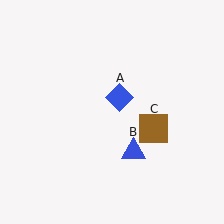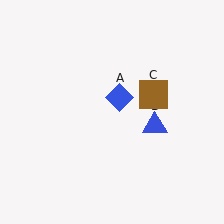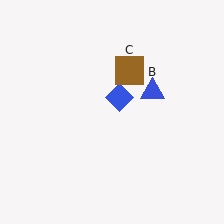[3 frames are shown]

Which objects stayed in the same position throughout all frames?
Blue diamond (object A) remained stationary.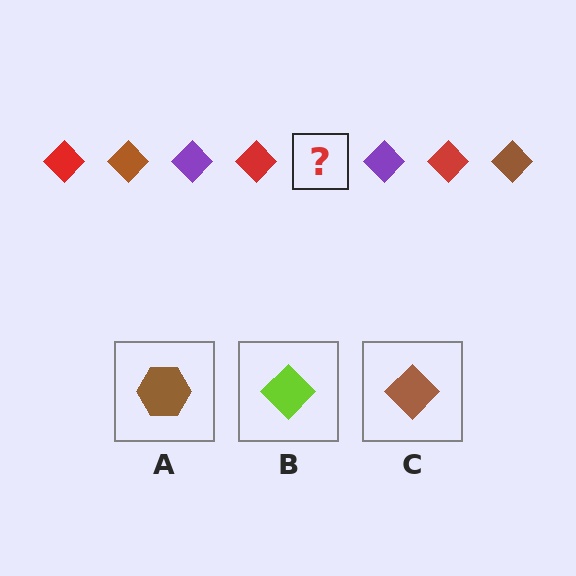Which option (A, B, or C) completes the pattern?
C.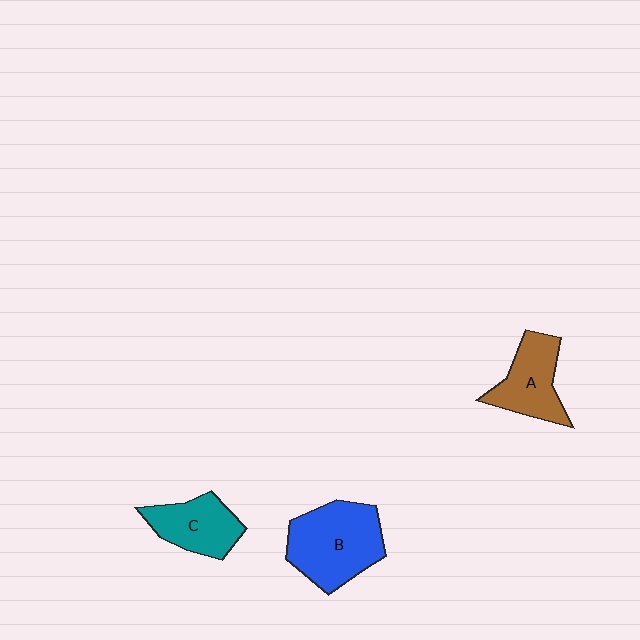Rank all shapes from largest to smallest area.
From largest to smallest: B (blue), A (brown), C (teal).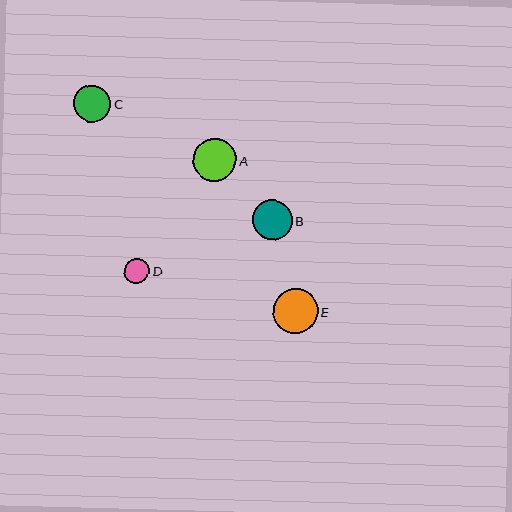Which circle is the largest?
Circle E is the largest with a size of approximately 44 pixels.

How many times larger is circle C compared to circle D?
Circle C is approximately 1.5 times the size of circle D.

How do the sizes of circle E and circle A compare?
Circle E and circle A are approximately the same size.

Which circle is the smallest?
Circle D is the smallest with a size of approximately 25 pixels.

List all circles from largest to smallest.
From largest to smallest: E, A, B, C, D.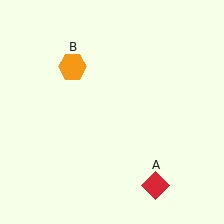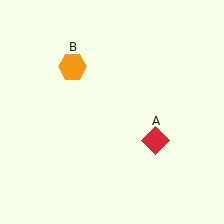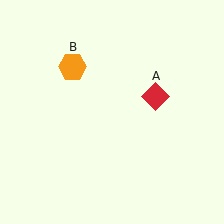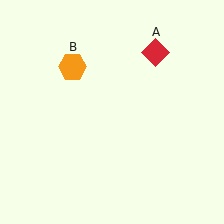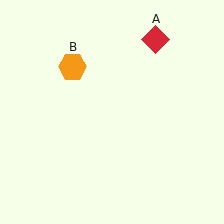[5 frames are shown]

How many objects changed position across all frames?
1 object changed position: red diamond (object A).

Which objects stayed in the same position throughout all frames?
Orange hexagon (object B) remained stationary.